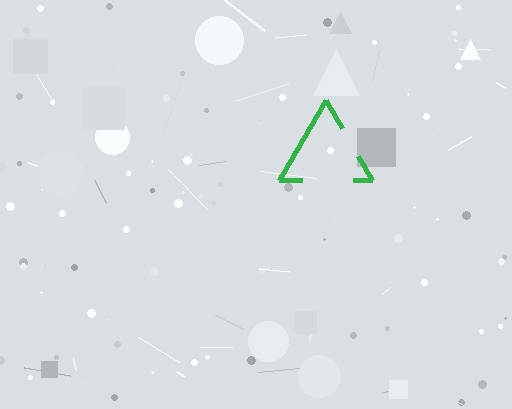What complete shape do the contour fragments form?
The contour fragments form a triangle.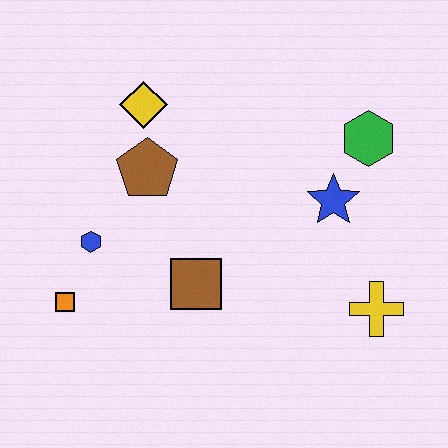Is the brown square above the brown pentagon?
No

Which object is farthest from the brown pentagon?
The yellow cross is farthest from the brown pentagon.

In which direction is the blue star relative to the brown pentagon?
The blue star is to the right of the brown pentagon.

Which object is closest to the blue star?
The green hexagon is closest to the blue star.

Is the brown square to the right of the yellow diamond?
Yes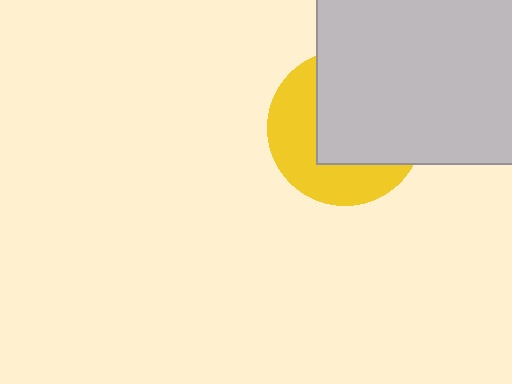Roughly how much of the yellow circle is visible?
A small part of it is visible (roughly 43%).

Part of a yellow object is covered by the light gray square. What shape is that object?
It is a circle.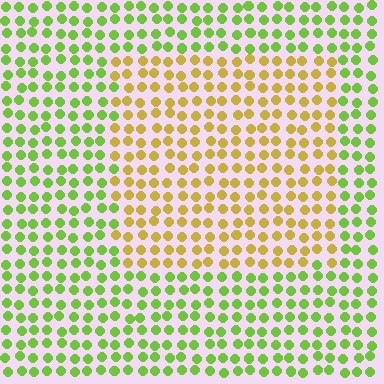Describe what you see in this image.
The image is filled with small lime elements in a uniform arrangement. A rectangle-shaped region is visible where the elements are tinted to a slightly different hue, forming a subtle color boundary.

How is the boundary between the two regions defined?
The boundary is defined purely by a slight shift in hue (about 47 degrees). Spacing, size, and orientation are identical on both sides.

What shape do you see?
I see a rectangle.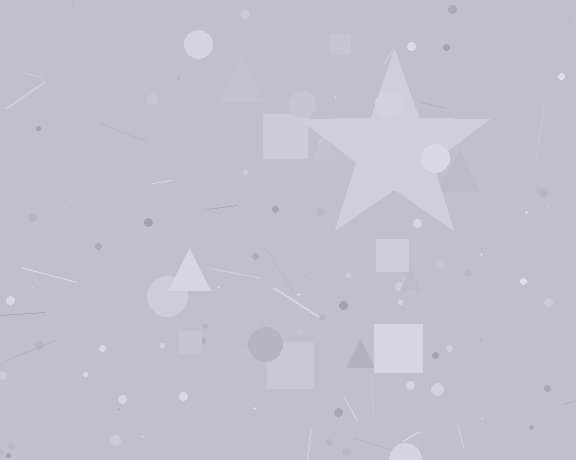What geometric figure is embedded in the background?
A star is embedded in the background.